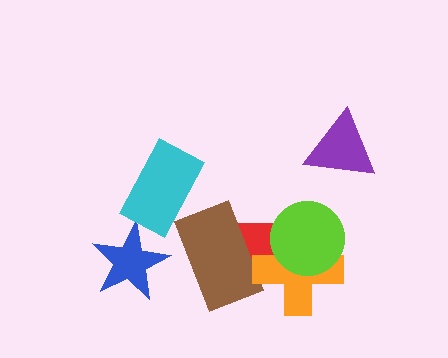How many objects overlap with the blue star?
0 objects overlap with the blue star.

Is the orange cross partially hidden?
Yes, it is partially covered by another shape.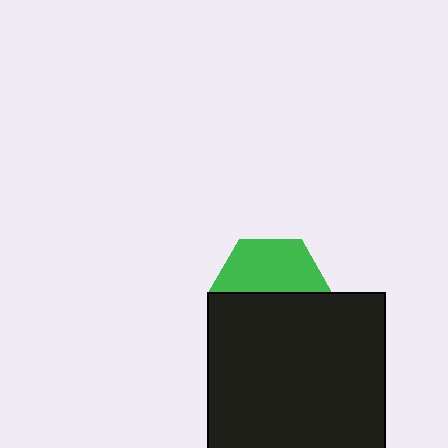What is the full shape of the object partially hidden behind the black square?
The partially hidden object is a green hexagon.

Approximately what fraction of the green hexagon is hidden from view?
Roughly 51% of the green hexagon is hidden behind the black square.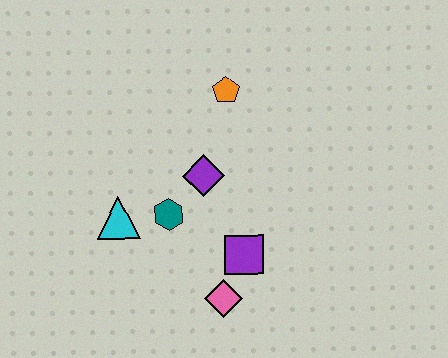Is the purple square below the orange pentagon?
Yes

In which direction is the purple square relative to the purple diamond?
The purple square is below the purple diamond.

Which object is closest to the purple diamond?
The teal hexagon is closest to the purple diamond.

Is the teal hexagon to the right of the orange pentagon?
No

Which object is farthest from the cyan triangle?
The orange pentagon is farthest from the cyan triangle.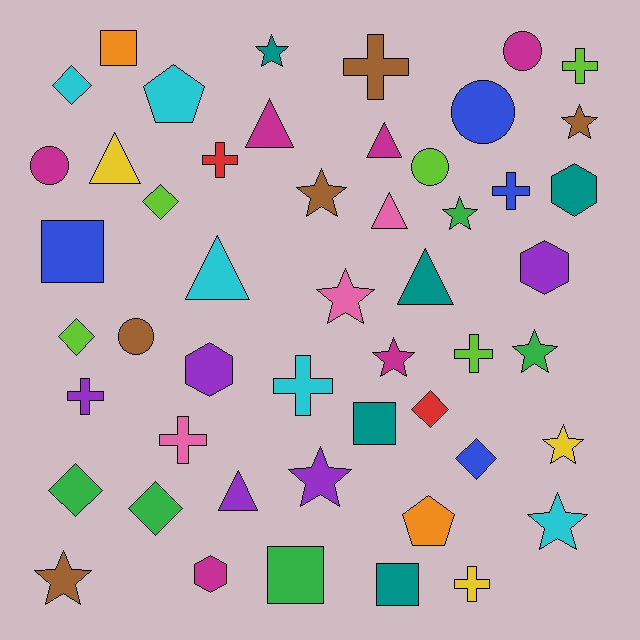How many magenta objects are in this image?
There are 6 magenta objects.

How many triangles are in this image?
There are 7 triangles.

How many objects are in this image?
There are 50 objects.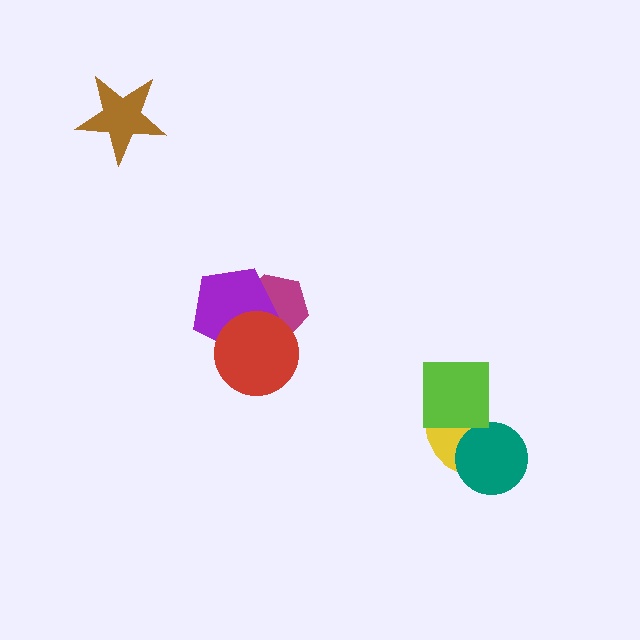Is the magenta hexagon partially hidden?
Yes, it is partially covered by another shape.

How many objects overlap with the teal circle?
1 object overlaps with the teal circle.